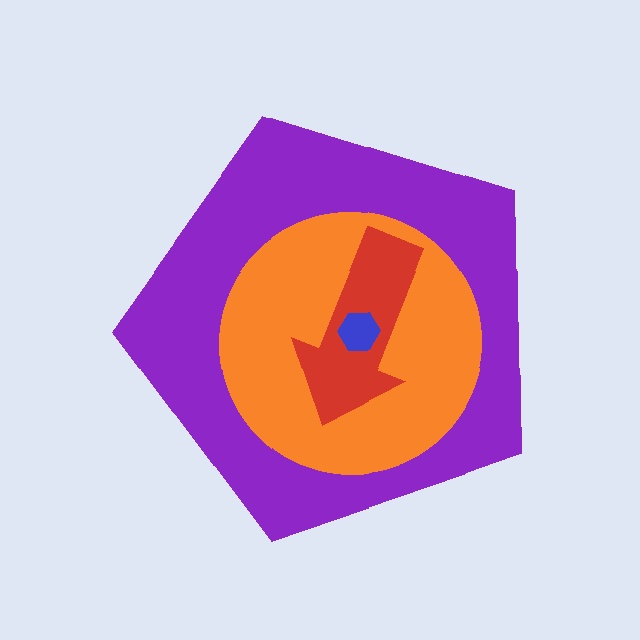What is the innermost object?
The blue hexagon.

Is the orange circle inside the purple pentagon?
Yes.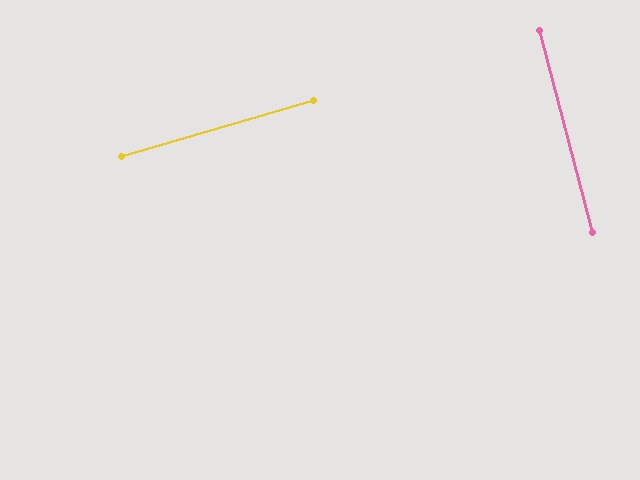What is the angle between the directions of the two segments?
Approximately 88 degrees.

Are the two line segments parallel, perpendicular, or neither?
Perpendicular — they meet at approximately 88°.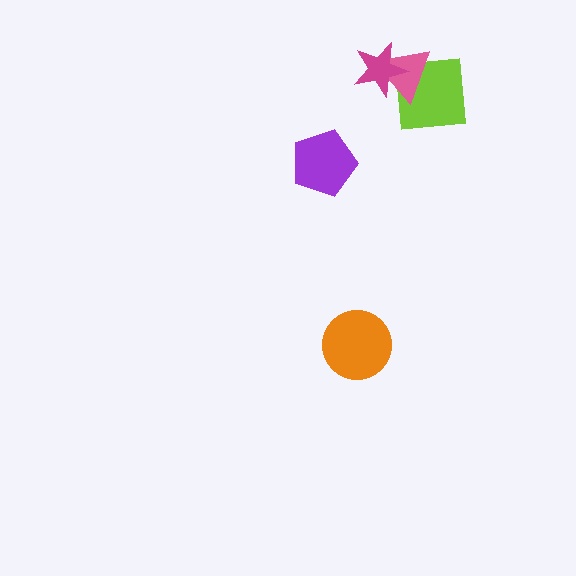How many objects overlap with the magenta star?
2 objects overlap with the magenta star.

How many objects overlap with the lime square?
2 objects overlap with the lime square.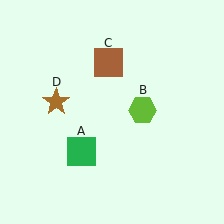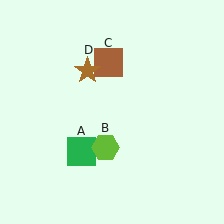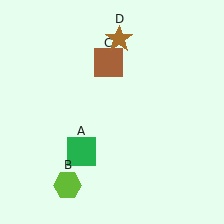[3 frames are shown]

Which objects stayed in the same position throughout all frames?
Green square (object A) and brown square (object C) remained stationary.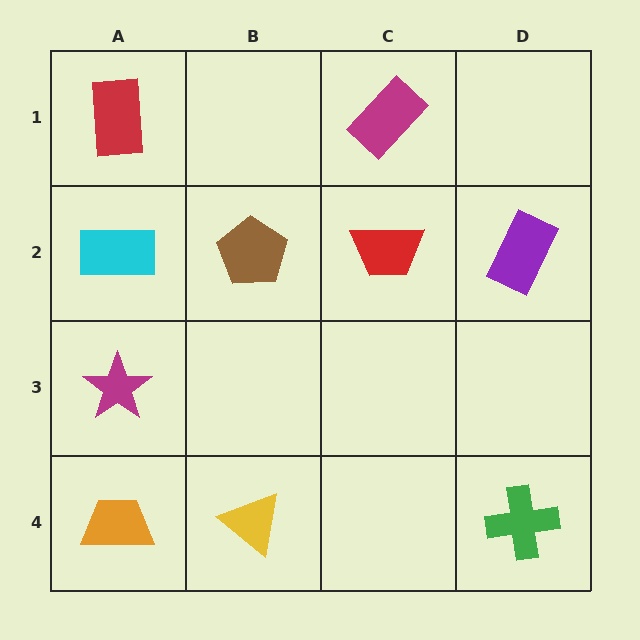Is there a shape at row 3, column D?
No, that cell is empty.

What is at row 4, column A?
An orange trapezoid.